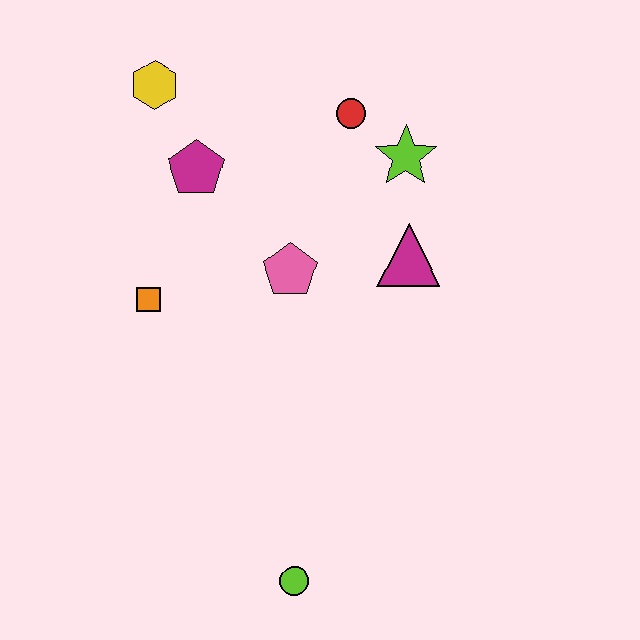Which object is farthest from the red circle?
The lime circle is farthest from the red circle.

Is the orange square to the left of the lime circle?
Yes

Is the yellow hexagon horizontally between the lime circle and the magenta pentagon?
No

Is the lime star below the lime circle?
No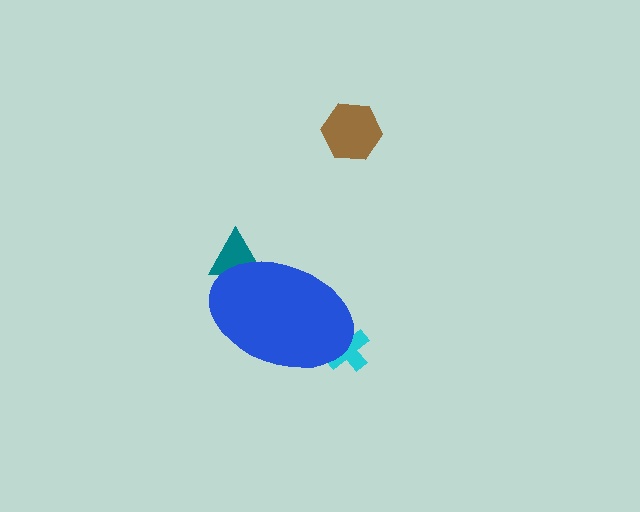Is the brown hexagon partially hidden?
No, the brown hexagon is fully visible.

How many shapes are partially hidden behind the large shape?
2 shapes are partially hidden.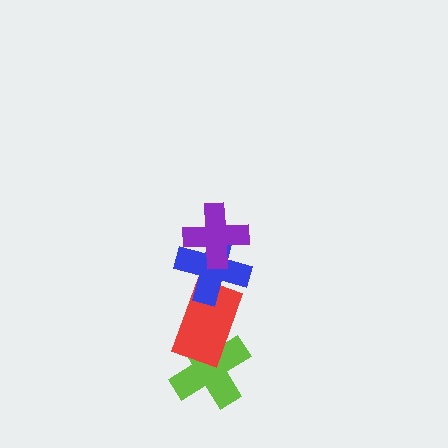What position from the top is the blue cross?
The blue cross is 2nd from the top.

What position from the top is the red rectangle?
The red rectangle is 3rd from the top.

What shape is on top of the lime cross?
The red rectangle is on top of the lime cross.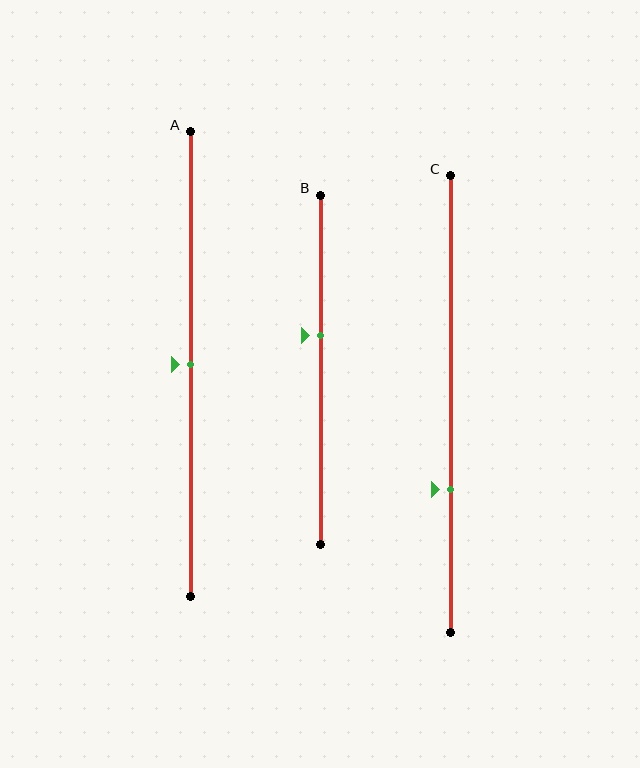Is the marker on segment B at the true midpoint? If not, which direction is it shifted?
No, the marker on segment B is shifted upward by about 10% of the segment length.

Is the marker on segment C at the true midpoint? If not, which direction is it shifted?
No, the marker on segment C is shifted downward by about 19% of the segment length.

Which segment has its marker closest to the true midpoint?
Segment A has its marker closest to the true midpoint.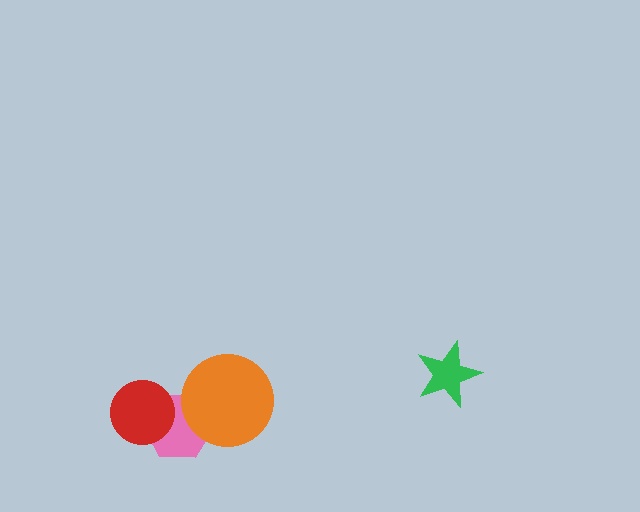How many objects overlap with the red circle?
1 object overlaps with the red circle.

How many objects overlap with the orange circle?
1 object overlaps with the orange circle.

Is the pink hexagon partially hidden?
Yes, it is partially covered by another shape.